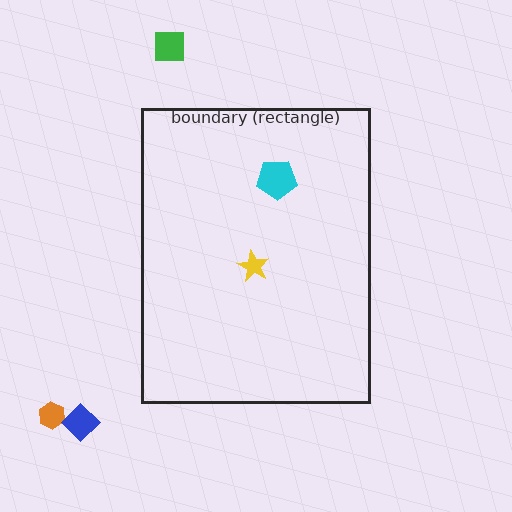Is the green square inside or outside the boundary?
Outside.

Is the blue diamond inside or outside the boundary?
Outside.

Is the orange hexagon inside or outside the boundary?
Outside.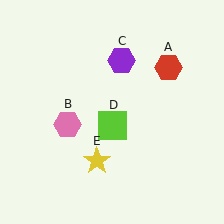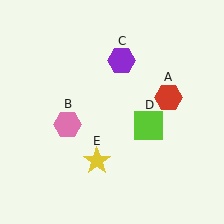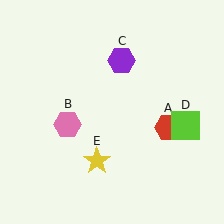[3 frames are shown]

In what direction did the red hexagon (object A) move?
The red hexagon (object A) moved down.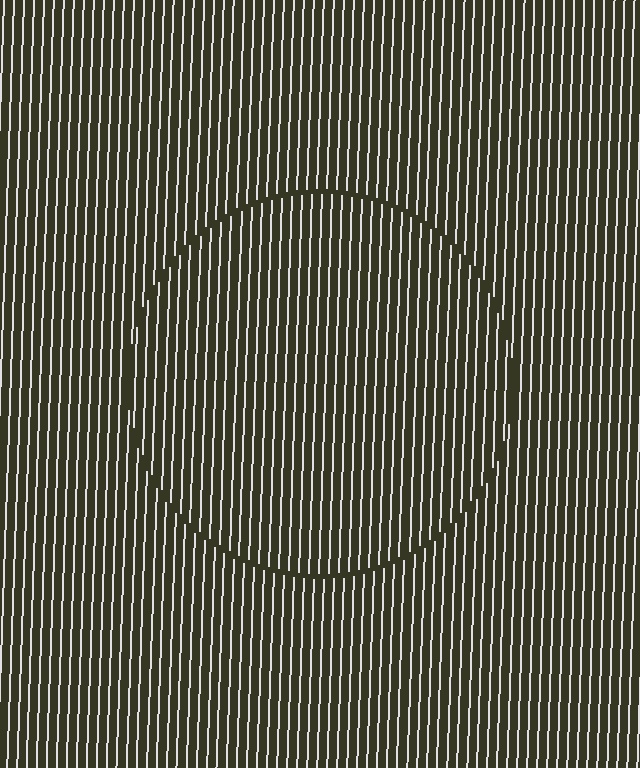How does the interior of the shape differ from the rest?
The interior of the shape contains the same grating, shifted by half a period — the contour is defined by the phase discontinuity where line-ends from the inner and outer gratings abut.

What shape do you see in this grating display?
An illusory circle. The interior of the shape contains the same grating, shifted by half a period — the contour is defined by the phase discontinuity where line-ends from the inner and outer gratings abut.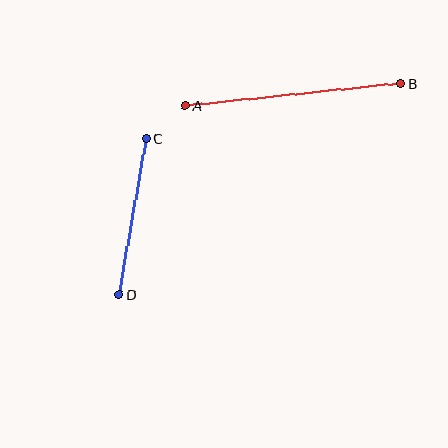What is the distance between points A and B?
The distance is approximately 217 pixels.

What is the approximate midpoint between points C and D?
The midpoint is at approximately (133, 217) pixels.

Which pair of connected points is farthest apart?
Points A and B are farthest apart.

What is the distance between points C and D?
The distance is approximately 158 pixels.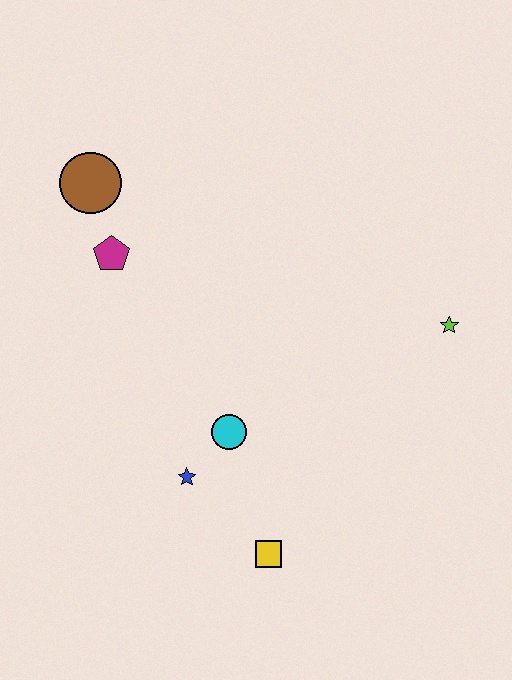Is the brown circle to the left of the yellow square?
Yes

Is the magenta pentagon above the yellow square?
Yes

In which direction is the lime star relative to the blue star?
The lime star is to the right of the blue star.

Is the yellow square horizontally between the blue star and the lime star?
Yes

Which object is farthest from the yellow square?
The brown circle is farthest from the yellow square.